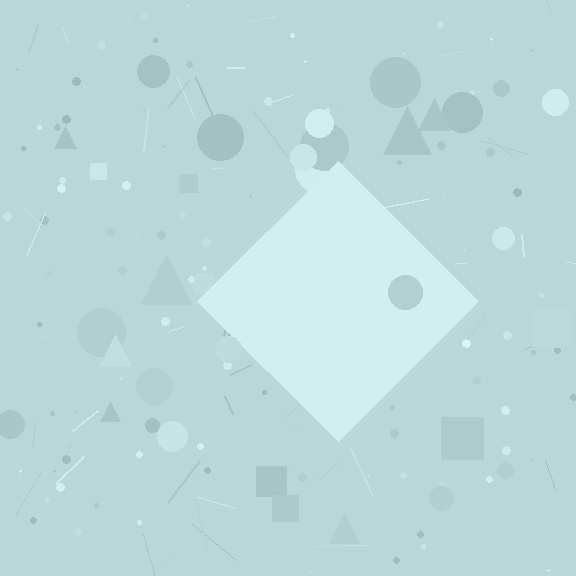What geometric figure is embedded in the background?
A diamond is embedded in the background.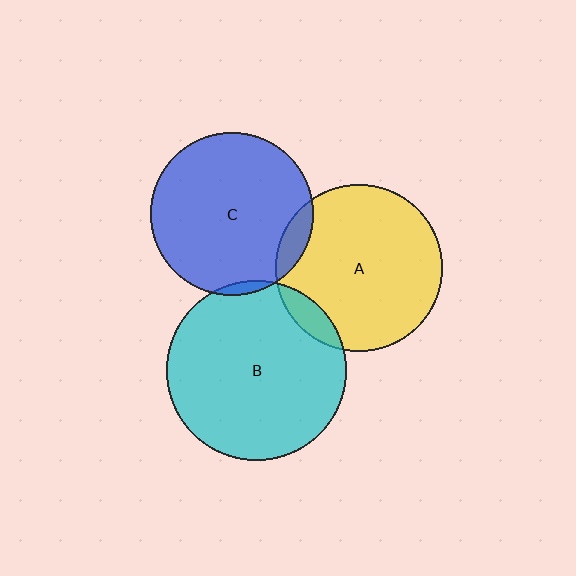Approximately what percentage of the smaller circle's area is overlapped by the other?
Approximately 5%.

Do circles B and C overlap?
Yes.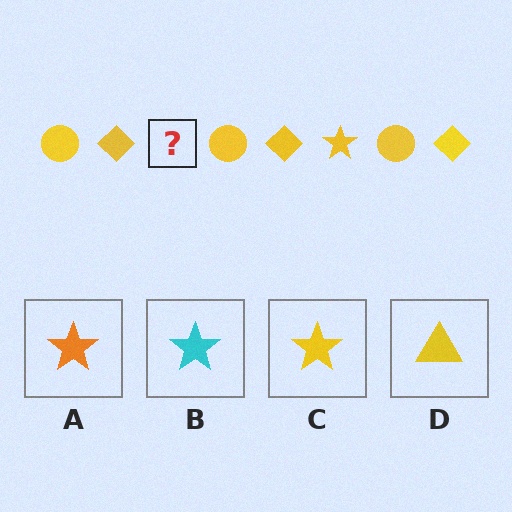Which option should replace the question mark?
Option C.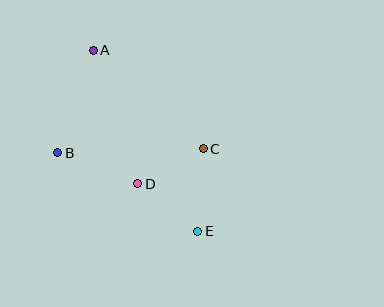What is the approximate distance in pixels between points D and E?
The distance between D and E is approximately 76 pixels.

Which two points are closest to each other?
Points C and D are closest to each other.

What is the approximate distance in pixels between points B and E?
The distance between B and E is approximately 160 pixels.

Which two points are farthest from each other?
Points A and E are farthest from each other.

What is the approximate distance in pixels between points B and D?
The distance between B and D is approximately 86 pixels.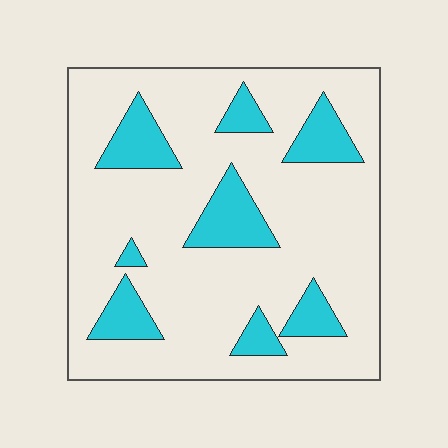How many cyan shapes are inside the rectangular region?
8.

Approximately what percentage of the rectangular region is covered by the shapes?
Approximately 20%.